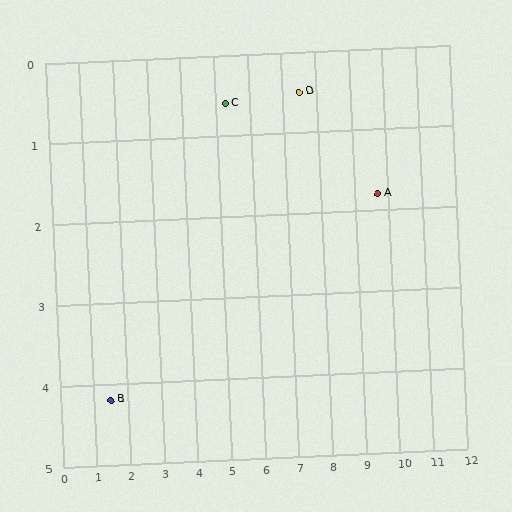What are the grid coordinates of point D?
Point D is at approximately (7.5, 0.5).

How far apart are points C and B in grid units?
Points C and B are about 5.2 grid units apart.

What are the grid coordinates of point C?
Point C is at approximately (5.3, 0.6).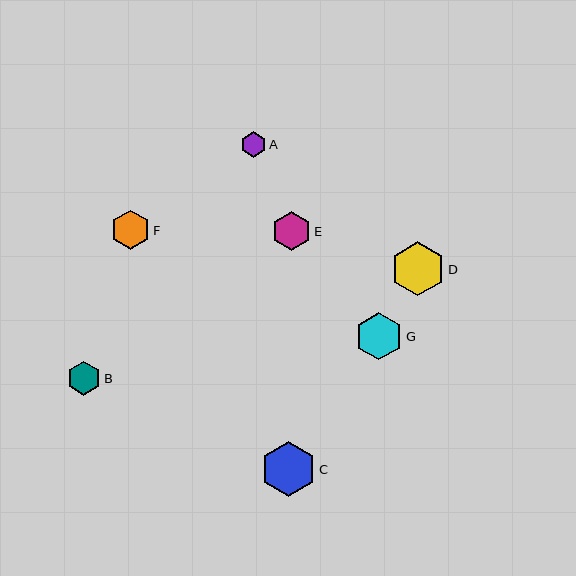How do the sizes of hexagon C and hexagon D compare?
Hexagon C and hexagon D are approximately the same size.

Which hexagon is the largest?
Hexagon C is the largest with a size of approximately 55 pixels.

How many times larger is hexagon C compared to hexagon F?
Hexagon C is approximately 1.4 times the size of hexagon F.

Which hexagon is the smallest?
Hexagon A is the smallest with a size of approximately 26 pixels.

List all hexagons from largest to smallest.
From largest to smallest: C, D, G, F, E, B, A.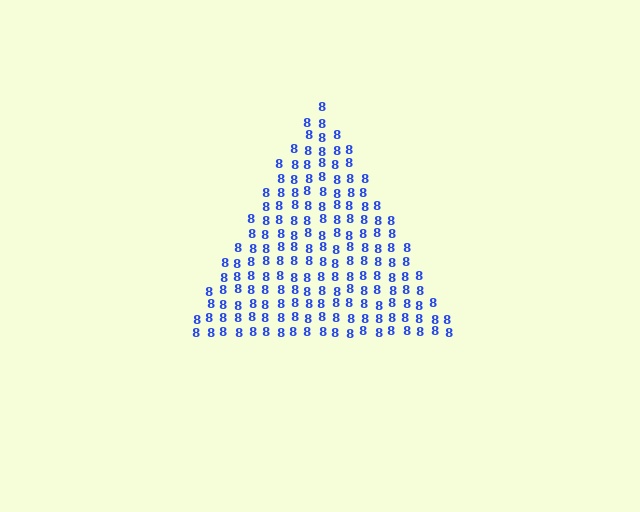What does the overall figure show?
The overall figure shows a triangle.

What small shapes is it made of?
It is made of small digit 8's.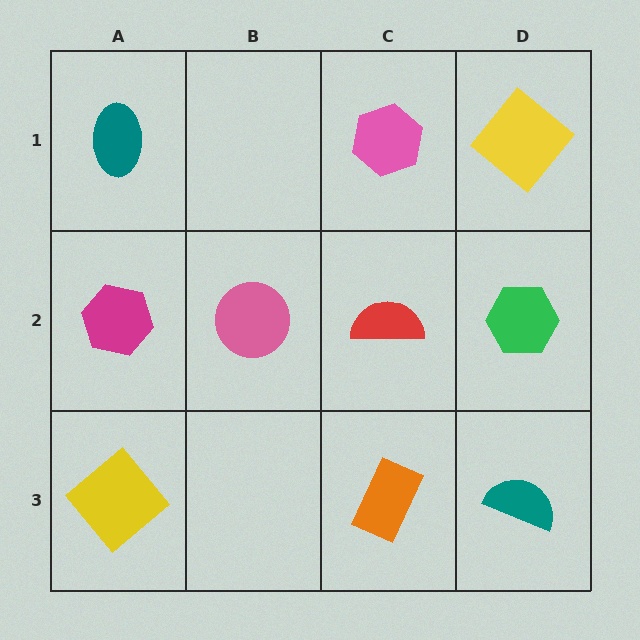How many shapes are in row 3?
3 shapes.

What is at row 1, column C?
A pink hexagon.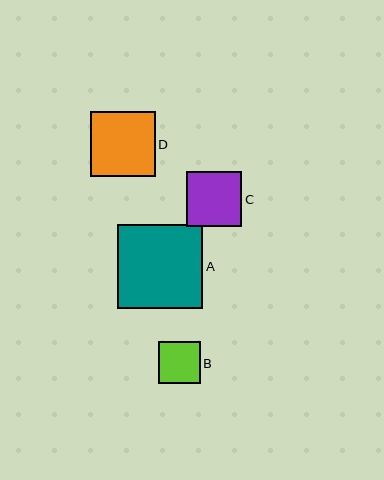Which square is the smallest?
Square B is the smallest with a size of approximately 42 pixels.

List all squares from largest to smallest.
From largest to smallest: A, D, C, B.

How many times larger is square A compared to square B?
Square A is approximately 2.0 times the size of square B.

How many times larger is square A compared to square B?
Square A is approximately 2.0 times the size of square B.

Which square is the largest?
Square A is the largest with a size of approximately 85 pixels.